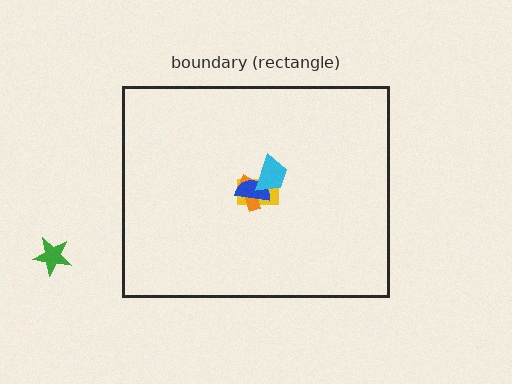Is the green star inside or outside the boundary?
Outside.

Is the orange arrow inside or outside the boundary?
Inside.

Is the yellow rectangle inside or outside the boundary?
Inside.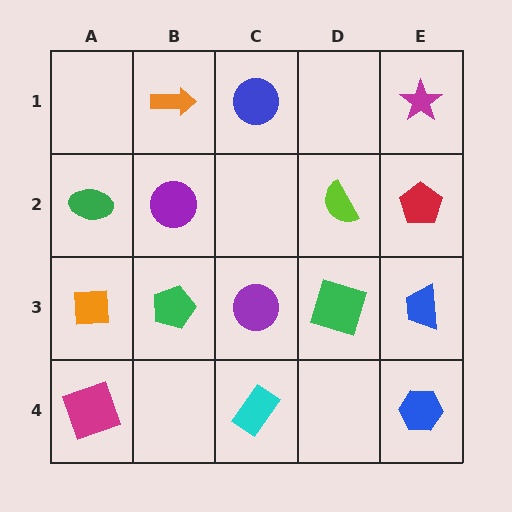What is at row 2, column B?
A purple circle.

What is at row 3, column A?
An orange square.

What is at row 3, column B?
A green pentagon.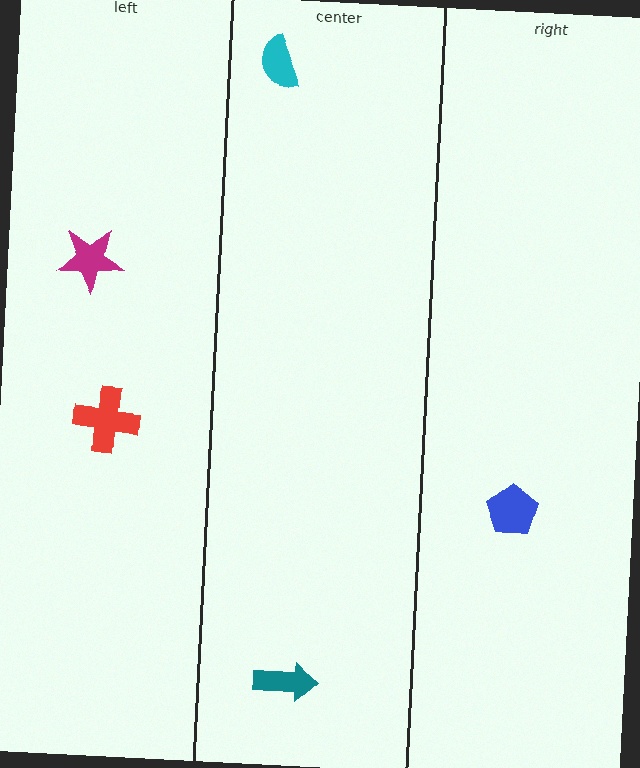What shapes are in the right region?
The blue pentagon.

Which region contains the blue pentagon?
The right region.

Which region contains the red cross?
The left region.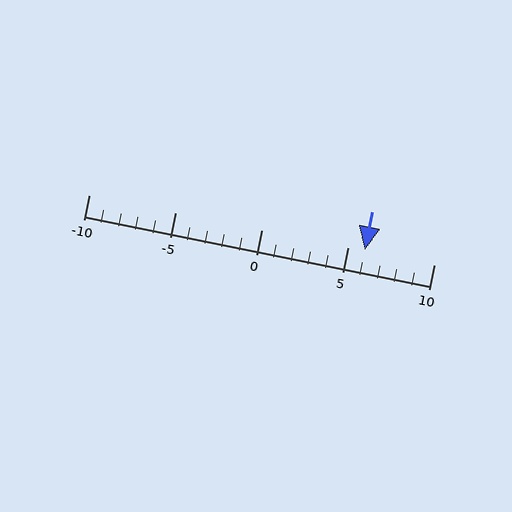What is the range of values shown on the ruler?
The ruler shows values from -10 to 10.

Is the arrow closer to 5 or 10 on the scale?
The arrow is closer to 5.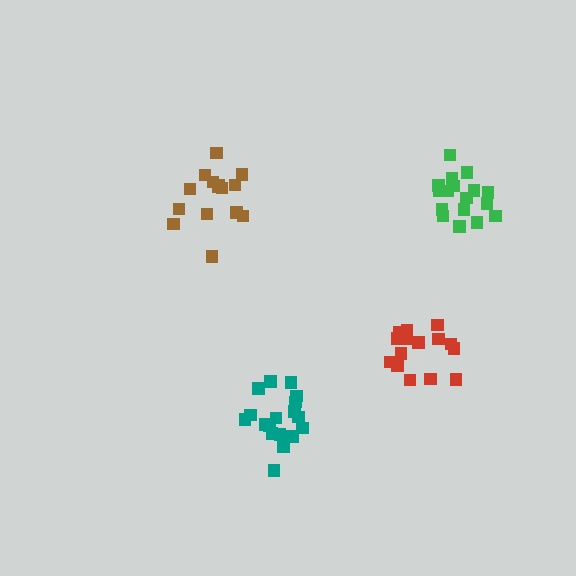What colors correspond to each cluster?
The clusters are colored: brown, teal, green, red.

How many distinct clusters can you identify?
There are 4 distinct clusters.